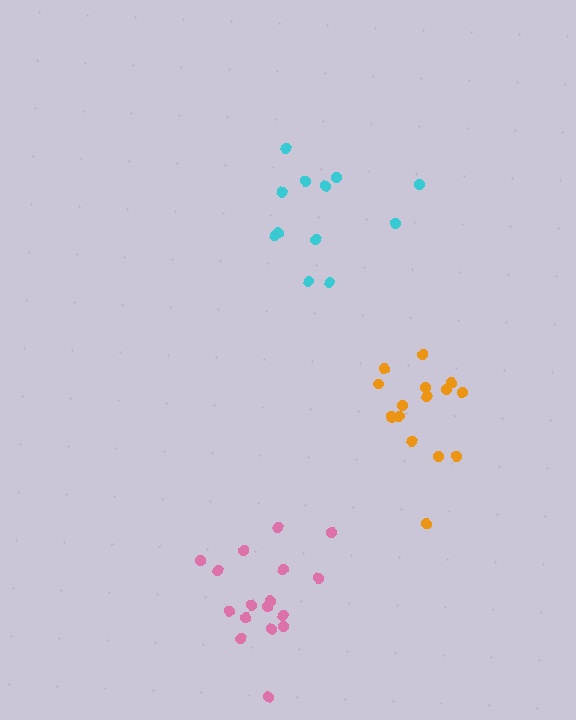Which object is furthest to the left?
The pink cluster is leftmost.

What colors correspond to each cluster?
The clusters are colored: orange, cyan, pink.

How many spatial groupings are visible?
There are 3 spatial groupings.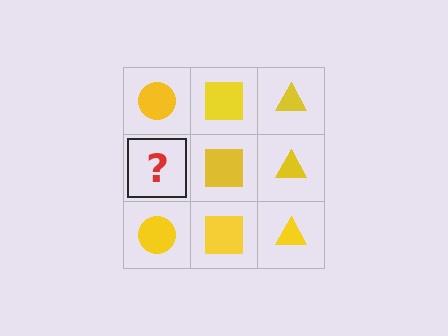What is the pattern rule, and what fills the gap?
The rule is that each column has a consistent shape. The gap should be filled with a yellow circle.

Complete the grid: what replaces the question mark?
The question mark should be replaced with a yellow circle.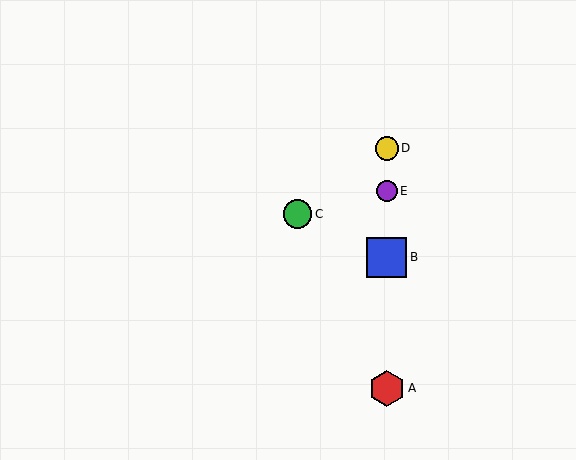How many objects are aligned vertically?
4 objects (A, B, D, E) are aligned vertically.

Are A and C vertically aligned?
No, A is at x≈387 and C is at x≈298.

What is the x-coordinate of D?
Object D is at x≈387.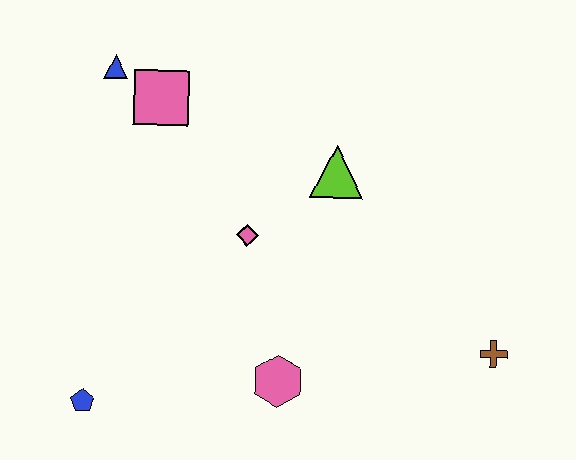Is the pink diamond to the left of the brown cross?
Yes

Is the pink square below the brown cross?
No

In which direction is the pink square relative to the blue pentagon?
The pink square is above the blue pentagon.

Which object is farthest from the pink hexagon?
The blue triangle is farthest from the pink hexagon.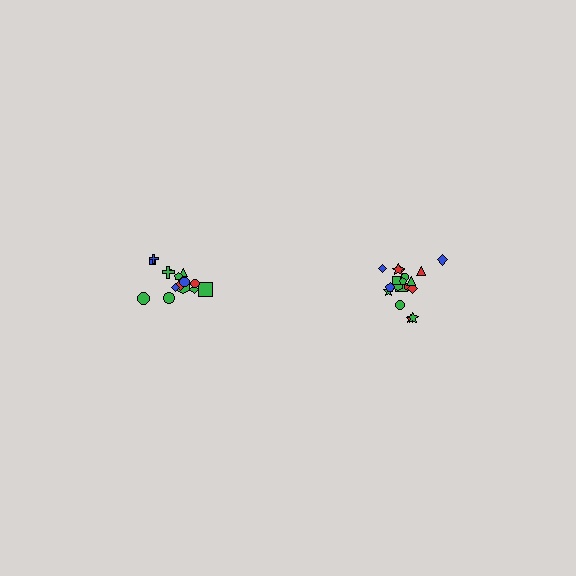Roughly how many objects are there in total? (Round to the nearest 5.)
Roughly 35 objects in total.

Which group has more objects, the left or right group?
The right group.